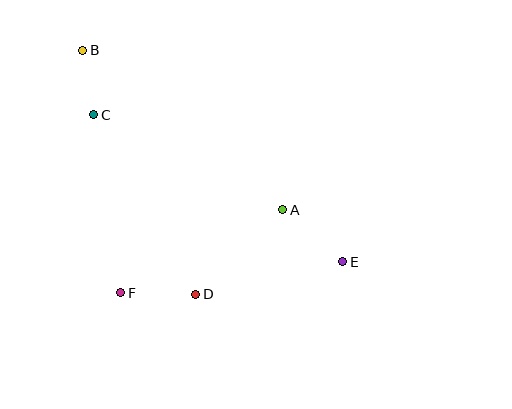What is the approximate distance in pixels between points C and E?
The distance between C and E is approximately 289 pixels.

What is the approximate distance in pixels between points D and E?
The distance between D and E is approximately 150 pixels.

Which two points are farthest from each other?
Points B and E are farthest from each other.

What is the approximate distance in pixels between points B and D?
The distance between B and D is approximately 269 pixels.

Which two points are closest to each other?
Points B and C are closest to each other.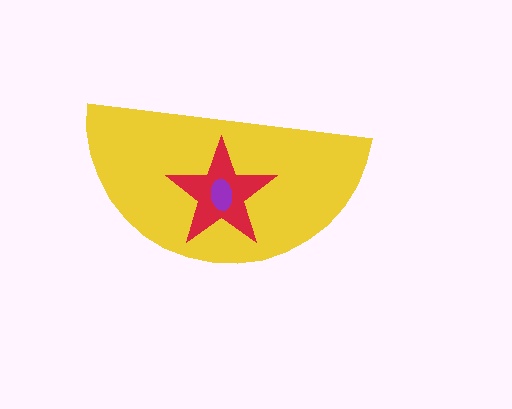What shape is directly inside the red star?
The purple ellipse.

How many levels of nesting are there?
3.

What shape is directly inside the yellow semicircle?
The red star.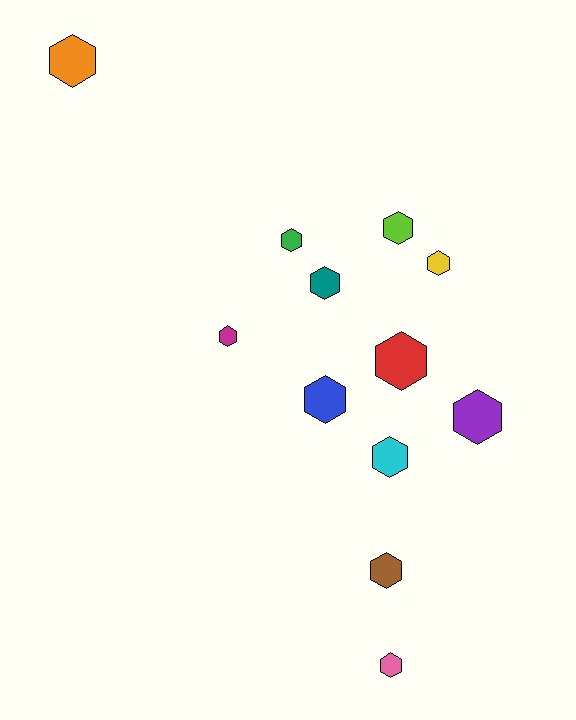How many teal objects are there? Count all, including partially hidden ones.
There is 1 teal object.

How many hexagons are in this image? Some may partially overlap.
There are 12 hexagons.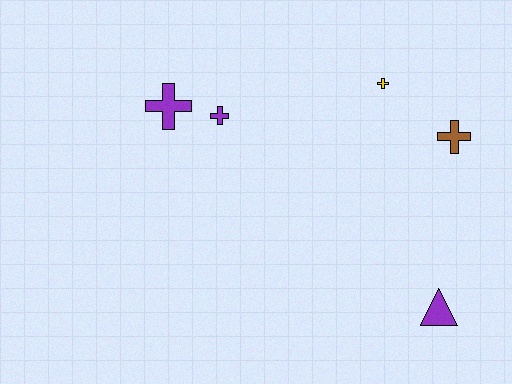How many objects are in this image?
There are 5 objects.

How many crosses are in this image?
There are 4 crosses.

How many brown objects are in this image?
There is 1 brown object.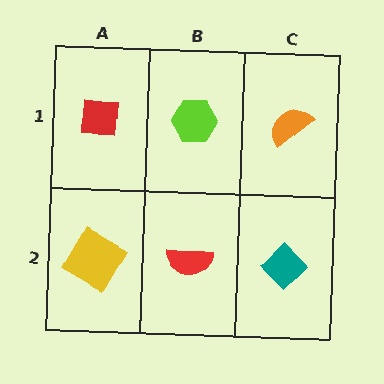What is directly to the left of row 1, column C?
A lime hexagon.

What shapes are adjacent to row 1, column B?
A red semicircle (row 2, column B), a red square (row 1, column A), an orange semicircle (row 1, column C).